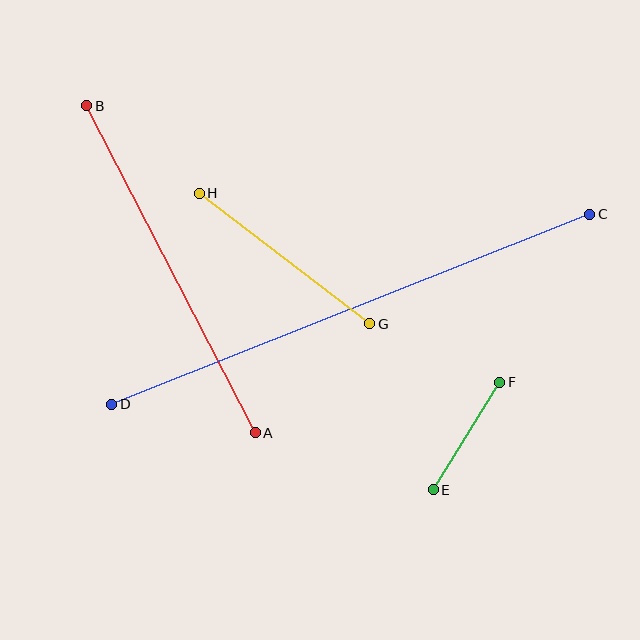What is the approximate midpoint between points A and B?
The midpoint is at approximately (171, 269) pixels.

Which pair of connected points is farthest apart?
Points C and D are farthest apart.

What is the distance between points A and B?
The distance is approximately 367 pixels.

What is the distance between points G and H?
The distance is approximately 215 pixels.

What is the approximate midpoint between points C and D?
The midpoint is at approximately (351, 309) pixels.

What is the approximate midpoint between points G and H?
The midpoint is at approximately (284, 259) pixels.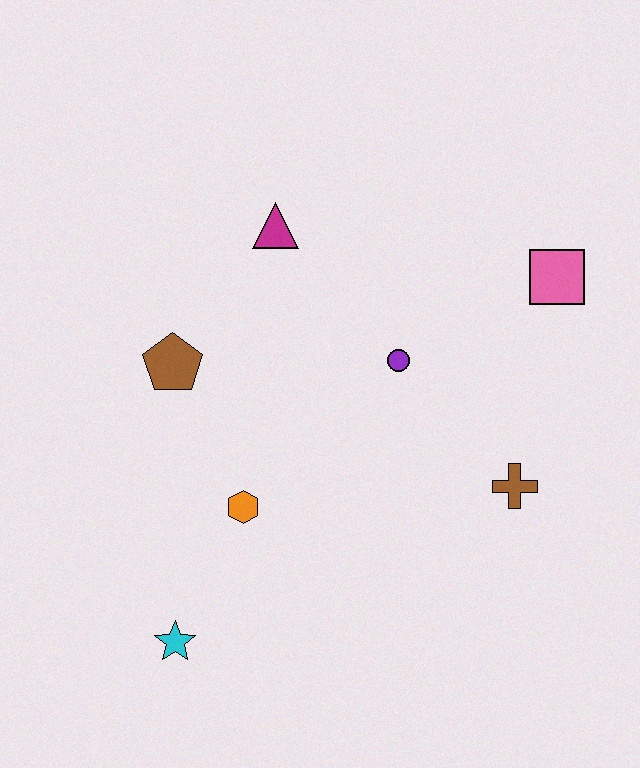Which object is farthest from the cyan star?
The pink square is farthest from the cyan star.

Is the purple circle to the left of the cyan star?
No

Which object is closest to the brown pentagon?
The orange hexagon is closest to the brown pentagon.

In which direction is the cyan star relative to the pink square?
The cyan star is to the left of the pink square.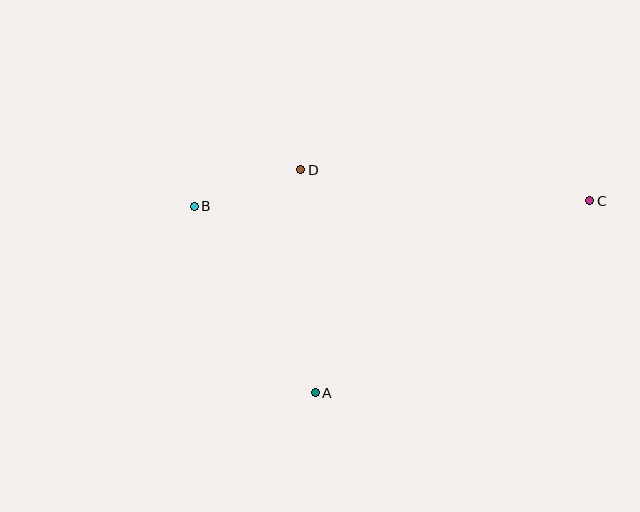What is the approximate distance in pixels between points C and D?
The distance between C and D is approximately 291 pixels.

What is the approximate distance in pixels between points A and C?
The distance between A and C is approximately 335 pixels.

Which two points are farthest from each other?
Points B and C are farthest from each other.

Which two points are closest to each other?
Points B and D are closest to each other.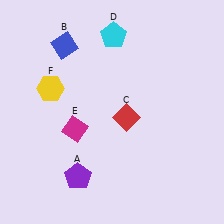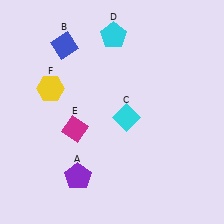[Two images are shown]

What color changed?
The diamond (C) changed from red in Image 1 to cyan in Image 2.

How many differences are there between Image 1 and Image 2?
There is 1 difference between the two images.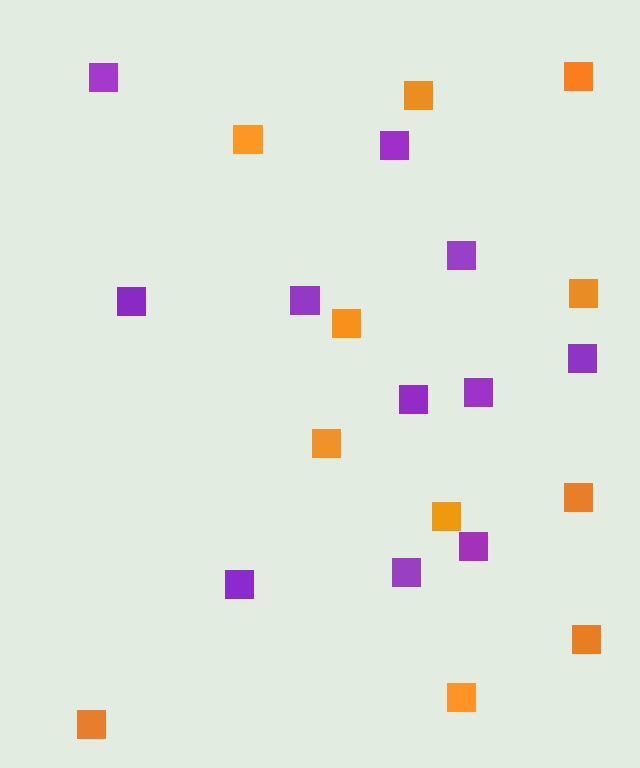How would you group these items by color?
There are 2 groups: one group of purple squares (11) and one group of orange squares (11).